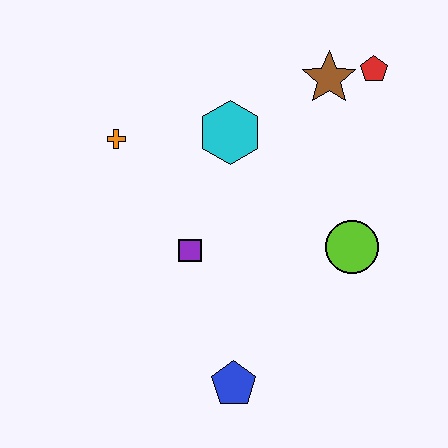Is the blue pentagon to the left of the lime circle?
Yes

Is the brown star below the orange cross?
No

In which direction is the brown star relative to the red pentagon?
The brown star is to the left of the red pentagon.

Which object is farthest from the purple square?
The red pentagon is farthest from the purple square.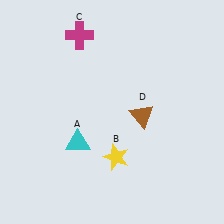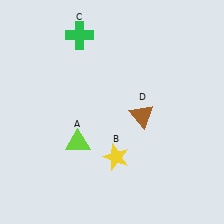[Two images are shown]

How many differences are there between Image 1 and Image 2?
There are 2 differences between the two images.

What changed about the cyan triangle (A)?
In Image 1, A is cyan. In Image 2, it changed to lime.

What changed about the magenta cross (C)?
In Image 1, C is magenta. In Image 2, it changed to green.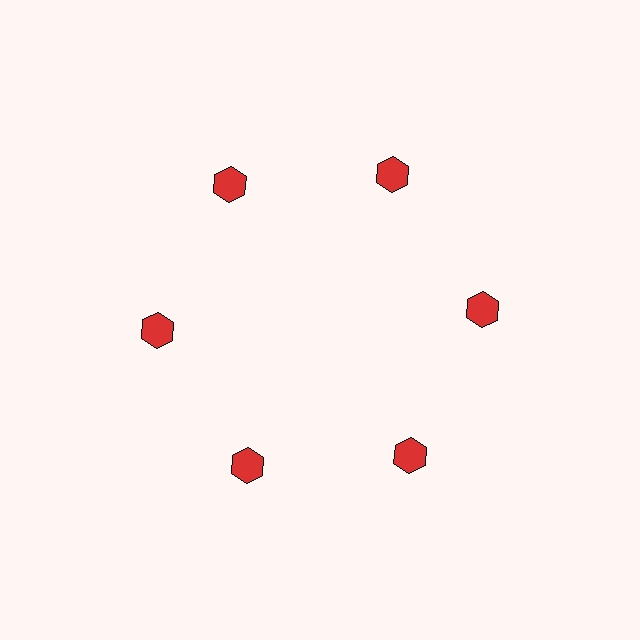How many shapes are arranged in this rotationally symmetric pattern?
There are 6 shapes, arranged in 6 groups of 1.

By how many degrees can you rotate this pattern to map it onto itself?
The pattern maps onto itself every 60 degrees of rotation.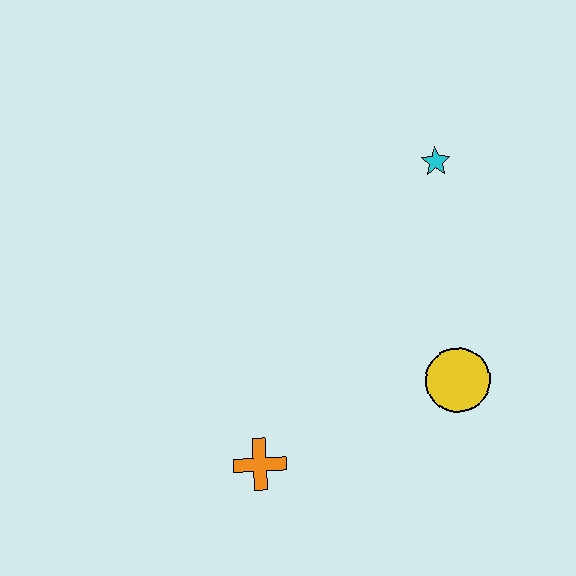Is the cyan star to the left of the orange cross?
No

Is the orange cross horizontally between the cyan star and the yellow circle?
No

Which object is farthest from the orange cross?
The cyan star is farthest from the orange cross.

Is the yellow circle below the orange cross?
No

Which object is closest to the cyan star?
The yellow circle is closest to the cyan star.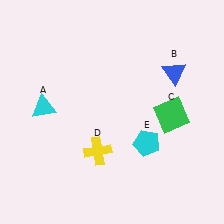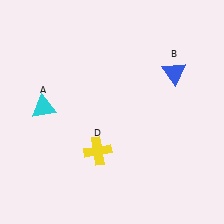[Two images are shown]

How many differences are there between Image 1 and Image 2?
There are 2 differences between the two images.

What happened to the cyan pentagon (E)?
The cyan pentagon (E) was removed in Image 2. It was in the bottom-right area of Image 1.